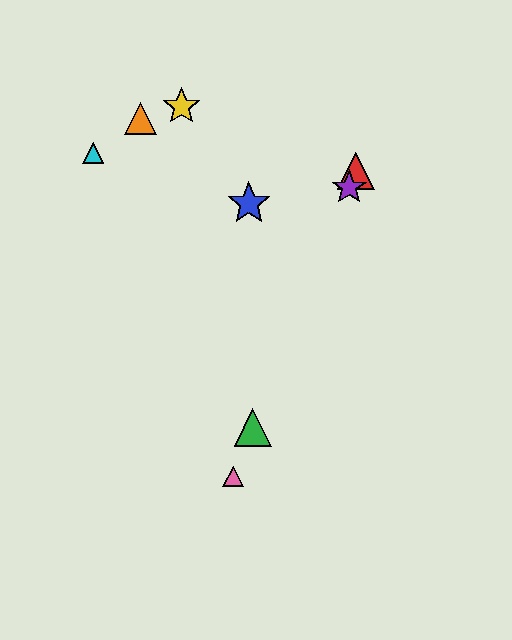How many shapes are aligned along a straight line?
4 shapes (the red triangle, the green triangle, the purple star, the pink triangle) are aligned along a straight line.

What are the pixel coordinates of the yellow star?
The yellow star is at (182, 107).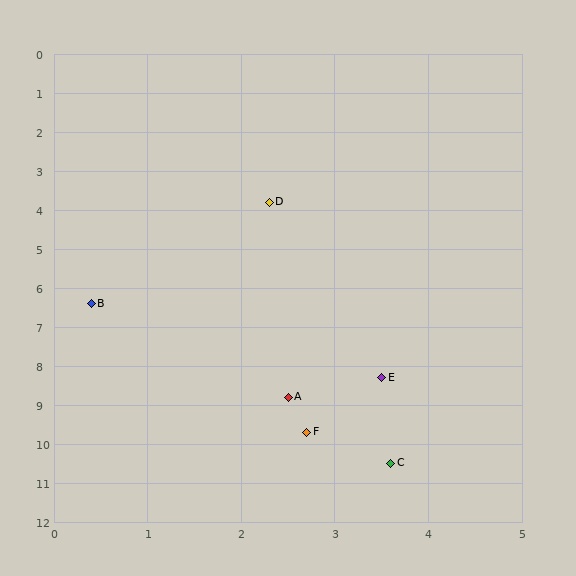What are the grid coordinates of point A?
Point A is at approximately (2.5, 8.8).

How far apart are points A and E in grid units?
Points A and E are about 1.1 grid units apart.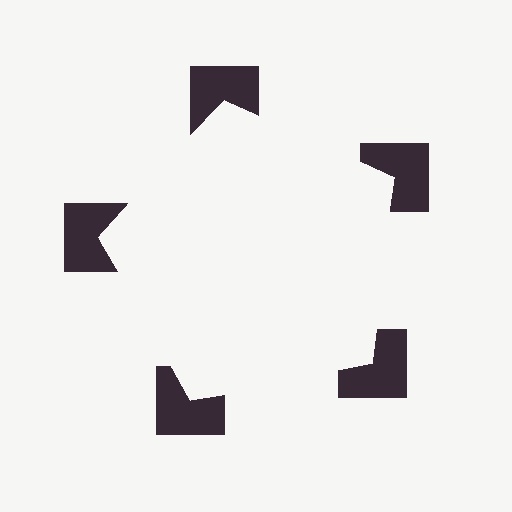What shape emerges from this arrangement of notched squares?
An illusory pentagon — its edges are inferred from the aligned wedge cuts in the notched squares, not physically drawn.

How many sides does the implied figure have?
5 sides.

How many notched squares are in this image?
There are 5 — one at each vertex of the illusory pentagon.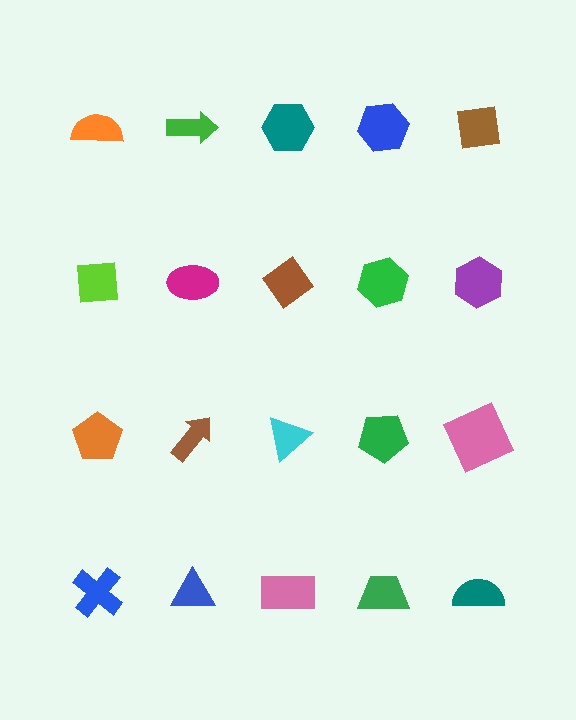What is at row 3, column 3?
A cyan triangle.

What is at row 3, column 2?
A brown arrow.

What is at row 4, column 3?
A pink rectangle.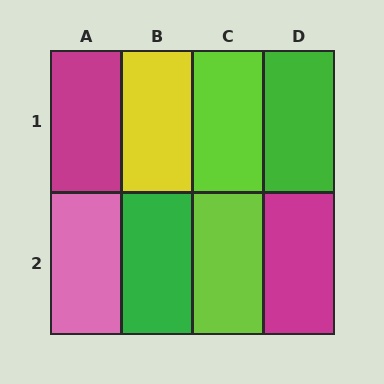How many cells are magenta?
2 cells are magenta.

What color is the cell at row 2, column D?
Magenta.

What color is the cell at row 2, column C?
Lime.